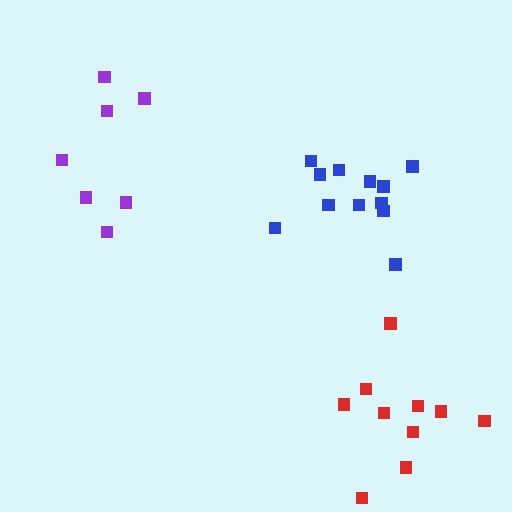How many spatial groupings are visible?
There are 3 spatial groupings.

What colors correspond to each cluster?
The clusters are colored: red, purple, blue.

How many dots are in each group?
Group 1: 10 dots, Group 2: 7 dots, Group 3: 12 dots (29 total).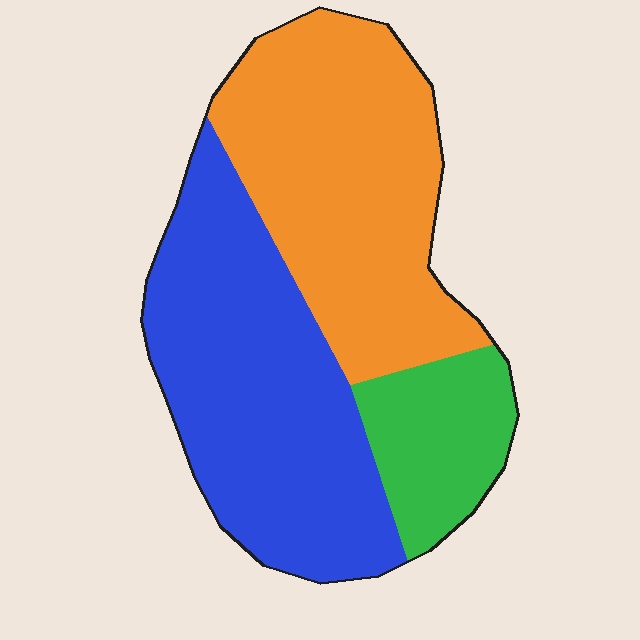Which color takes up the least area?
Green, at roughly 15%.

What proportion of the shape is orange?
Orange takes up about two fifths (2/5) of the shape.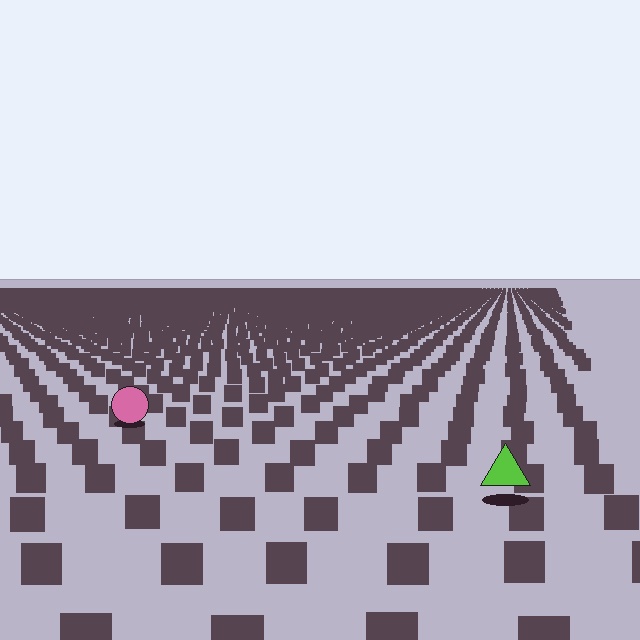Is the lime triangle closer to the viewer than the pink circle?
Yes. The lime triangle is closer — you can tell from the texture gradient: the ground texture is coarser near it.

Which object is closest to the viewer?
The lime triangle is closest. The texture marks near it are larger and more spread out.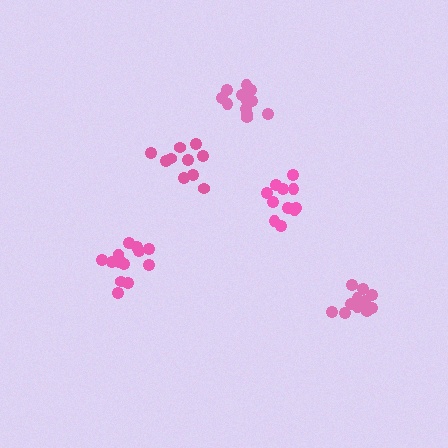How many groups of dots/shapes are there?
There are 5 groups.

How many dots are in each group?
Group 1: 14 dots, Group 2: 12 dots, Group 3: 11 dots, Group 4: 13 dots, Group 5: 10 dots (60 total).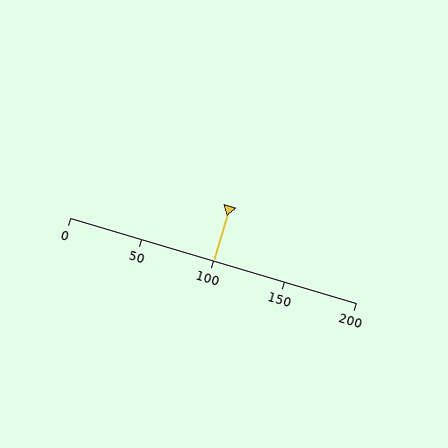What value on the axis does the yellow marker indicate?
The marker indicates approximately 100.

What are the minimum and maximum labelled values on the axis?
The axis runs from 0 to 200.